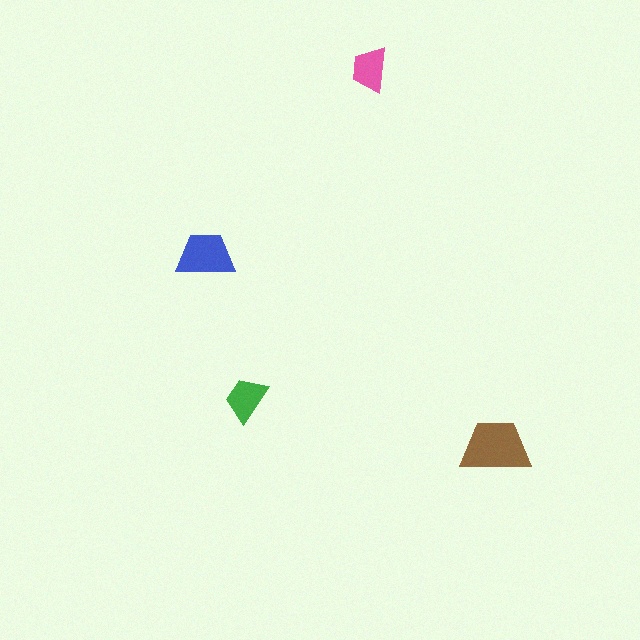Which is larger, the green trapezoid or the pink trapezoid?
The green one.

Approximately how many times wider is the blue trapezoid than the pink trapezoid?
About 1.5 times wider.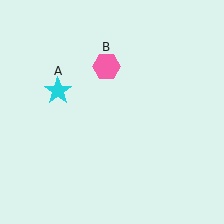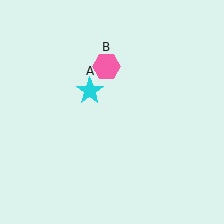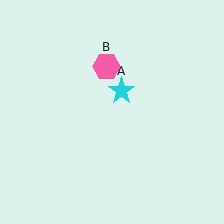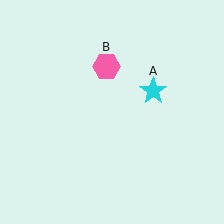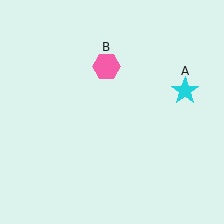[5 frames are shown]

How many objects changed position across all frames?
1 object changed position: cyan star (object A).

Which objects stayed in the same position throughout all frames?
Pink hexagon (object B) remained stationary.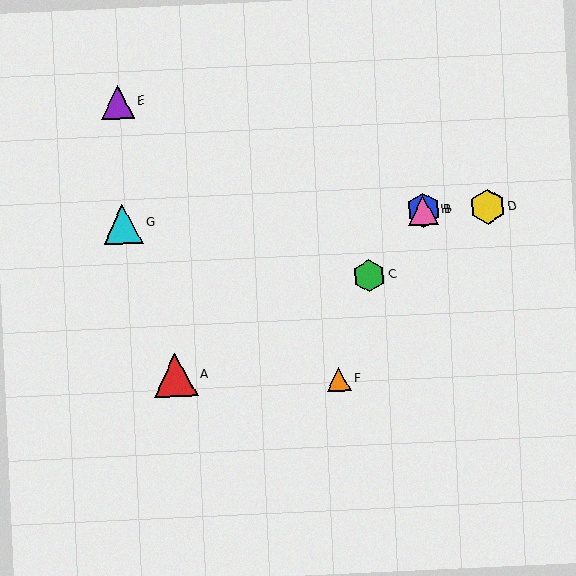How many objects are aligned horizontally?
4 objects (B, D, G, H) are aligned horizontally.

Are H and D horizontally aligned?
Yes, both are at y≈210.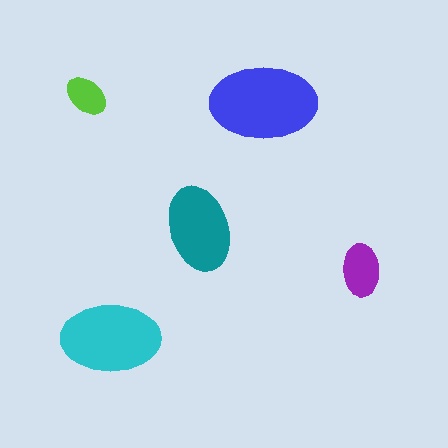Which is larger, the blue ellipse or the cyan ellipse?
The blue one.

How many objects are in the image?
There are 5 objects in the image.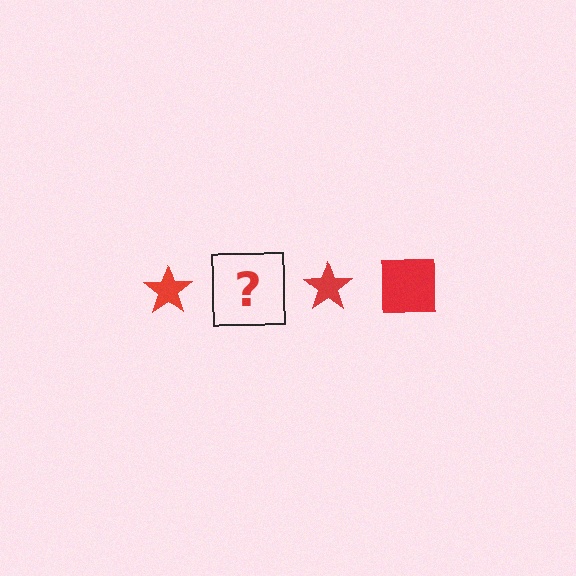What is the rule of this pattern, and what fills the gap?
The rule is that the pattern cycles through star, square shapes in red. The gap should be filled with a red square.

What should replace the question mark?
The question mark should be replaced with a red square.